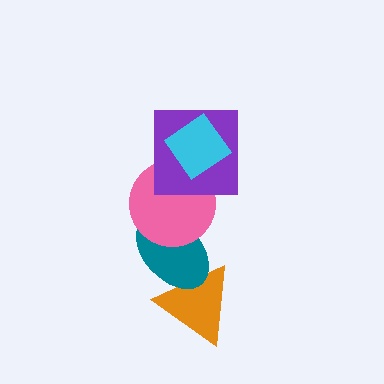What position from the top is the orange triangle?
The orange triangle is 5th from the top.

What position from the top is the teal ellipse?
The teal ellipse is 4th from the top.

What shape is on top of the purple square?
The cyan diamond is on top of the purple square.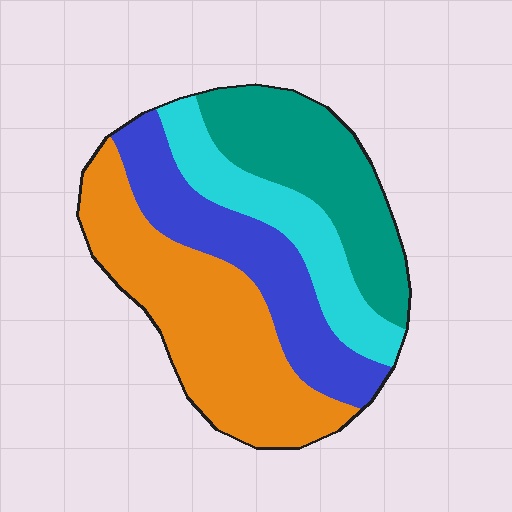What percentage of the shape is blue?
Blue takes up between a sixth and a third of the shape.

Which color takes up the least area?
Cyan, at roughly 15%.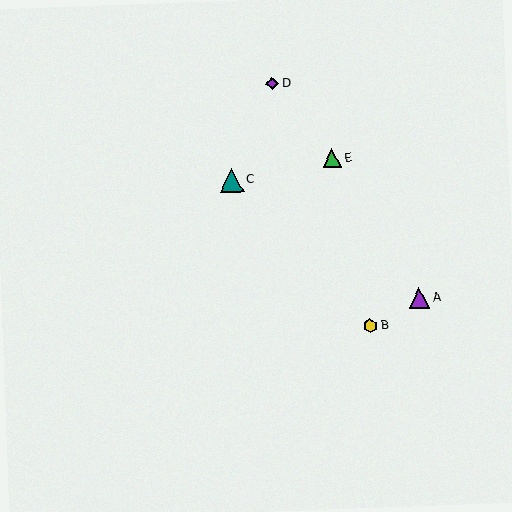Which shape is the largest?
The teal triangle (labeled C) is the largest.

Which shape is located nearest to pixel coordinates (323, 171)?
The green triangle (labeled E) at (332, 158) is nearest to that location.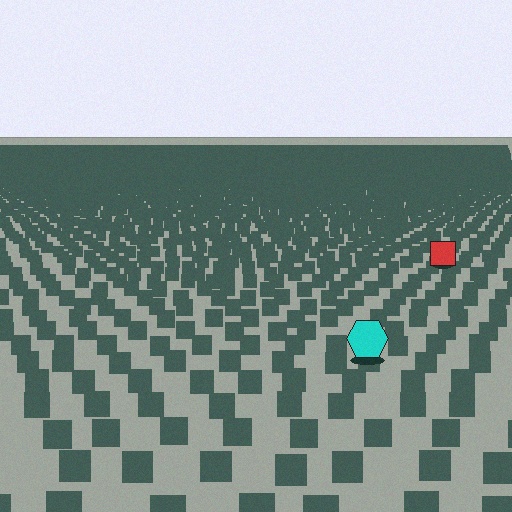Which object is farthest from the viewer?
The red square is farthest from the viewer. It appears smaller and the ground texture around it is denser.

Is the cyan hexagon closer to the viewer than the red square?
Yes. The cyan hexagon is closer — you can tell from the texture gradient: the ground texture is coarser near it.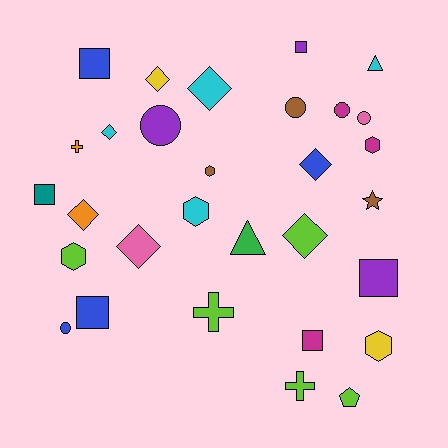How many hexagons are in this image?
There are 5 hexagons.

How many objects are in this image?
There are 30 objects.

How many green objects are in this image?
There is 1 green object.